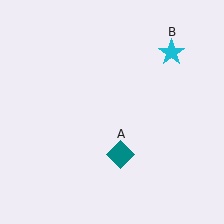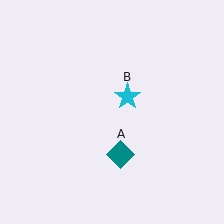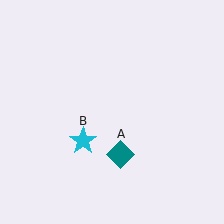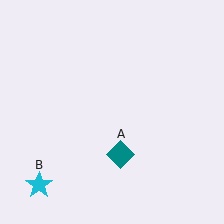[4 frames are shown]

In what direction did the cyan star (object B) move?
The cyan star (object B) moved down and to the left.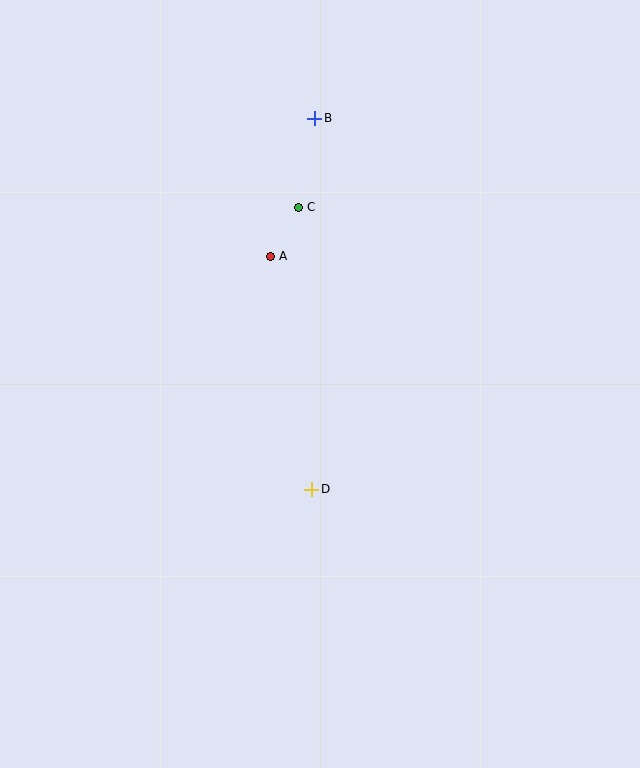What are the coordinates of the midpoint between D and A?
The midpoint between D and A is at (291, 373).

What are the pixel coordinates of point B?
Point B is at (315, 118).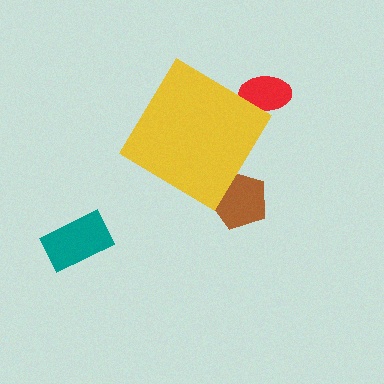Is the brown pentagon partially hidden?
Yes, the brown pentagon is partially hidden behind the yellow diamond.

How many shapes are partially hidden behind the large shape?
2 shapes are partially hidden.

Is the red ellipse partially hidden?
Yes, the red ellipse is partially hidden behind the yellow diamond.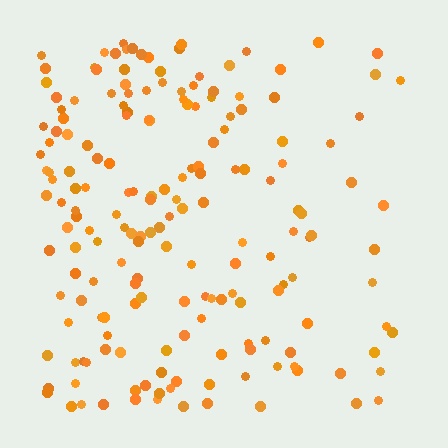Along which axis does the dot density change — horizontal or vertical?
Horizontal.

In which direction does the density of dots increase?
From right to left, with the left side densest.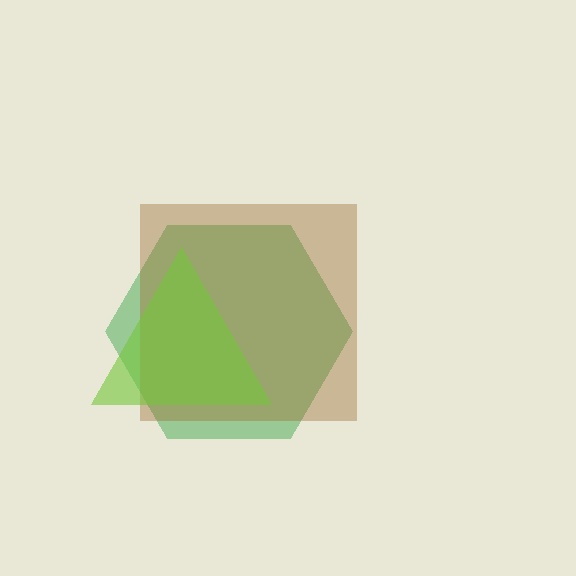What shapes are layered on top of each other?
The layered shapes are: a green hexagon, a brown square, a lime triangle.